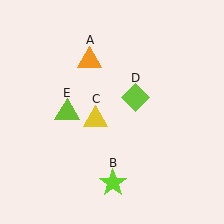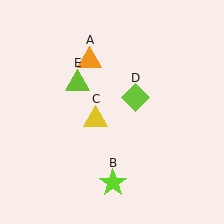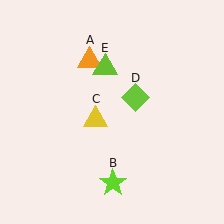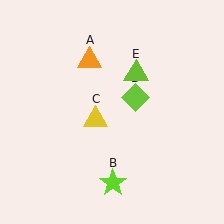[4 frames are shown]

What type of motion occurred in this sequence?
The lime triangle (object E) rotated clockwise around the center of the scene.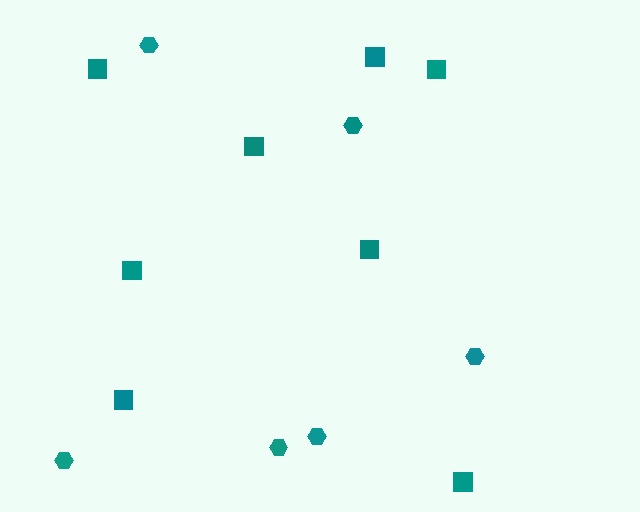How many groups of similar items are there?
There are 2 groups: one group of hexagons (6) and one group of squares (8).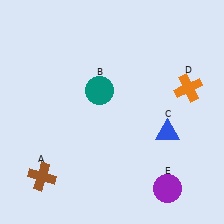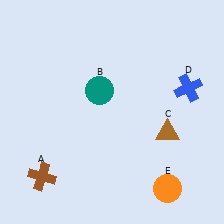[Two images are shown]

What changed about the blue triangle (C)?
In Image 1, C is blue. In Image 2, it changed to brown.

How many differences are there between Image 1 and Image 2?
There are 3 differences between the two images.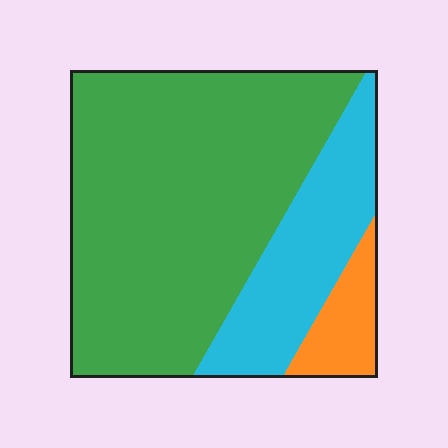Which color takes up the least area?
Orange, at roughly 10%.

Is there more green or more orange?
Green.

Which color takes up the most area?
Green, at roughly 70%.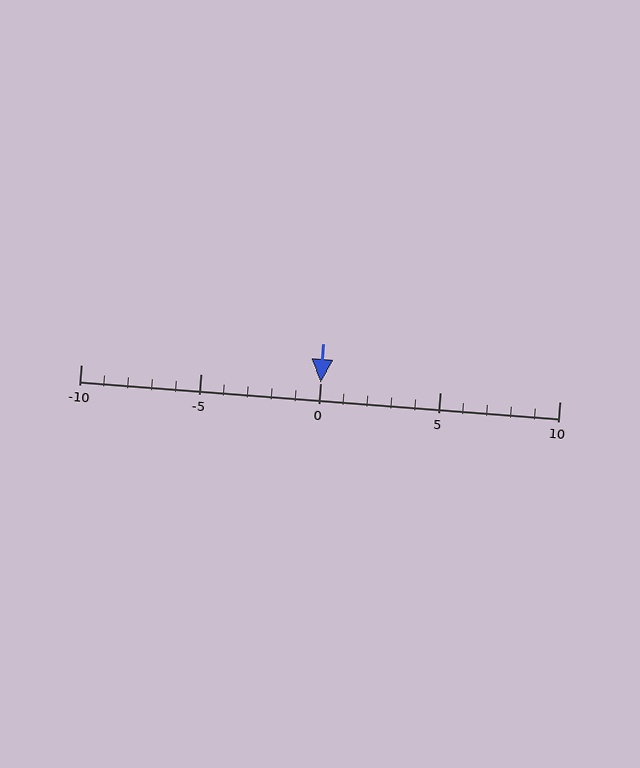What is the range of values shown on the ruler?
The ruler shows values from -10 to 10.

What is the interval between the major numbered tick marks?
The major tick marks are spaced 5 units apart.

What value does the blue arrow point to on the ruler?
The blue arrow points to approximately 0.